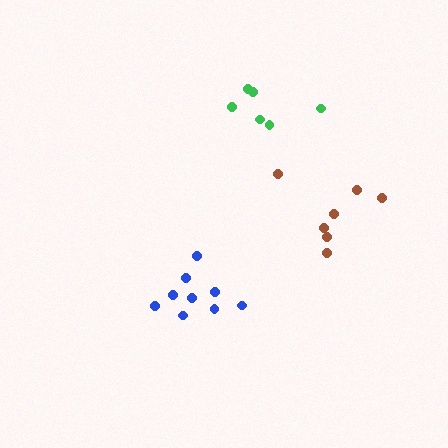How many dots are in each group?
Group 1: 9 dots, Group 2: 6 dots, Group 3: 7 dots (22 total).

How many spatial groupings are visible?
There are 3 spatial groupings.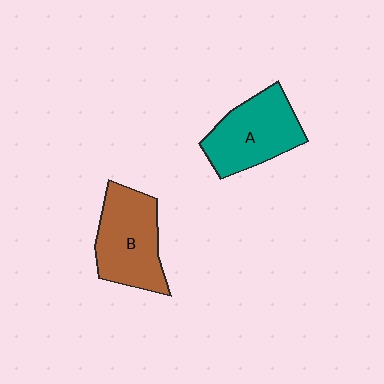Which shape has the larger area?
Shape B (brown).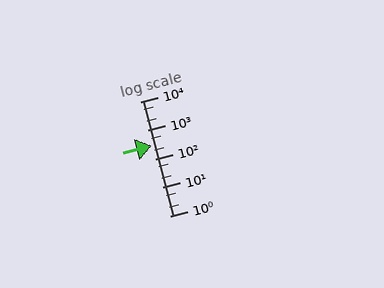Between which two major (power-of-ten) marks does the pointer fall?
The pointer is between 100 and 1000.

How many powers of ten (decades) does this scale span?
The scale spans 4 decades, from 1 to 10000.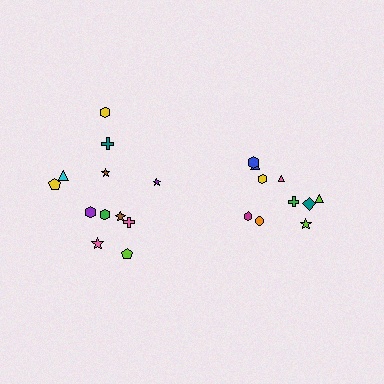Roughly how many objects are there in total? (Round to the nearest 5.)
Roughly 20 objects in total.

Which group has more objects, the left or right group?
The left group.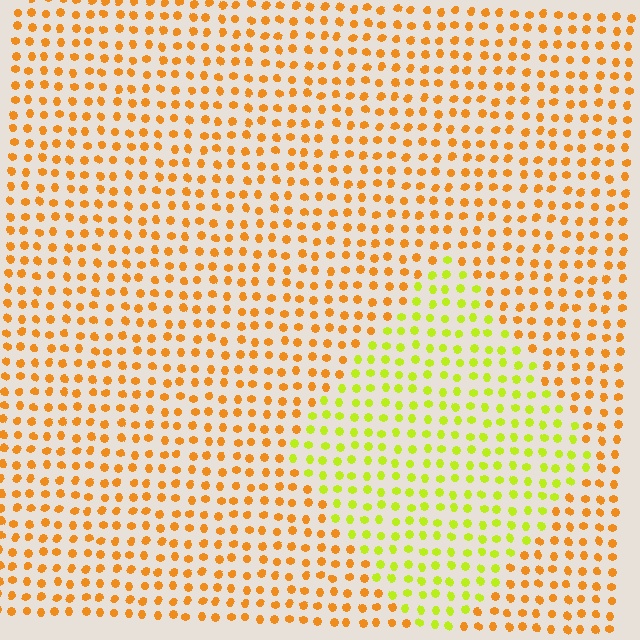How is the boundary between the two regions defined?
The boundary is defined purely by a slight shift in hue (about 43 degrees). Spacing, size, and orientation are identical on both sides.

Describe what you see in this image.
The image is filled with small orange elements in a uniform arrangement. A diamond-shaped region is visible where the elements are tinted to a slightly different hue, forming a subtle color boundary.